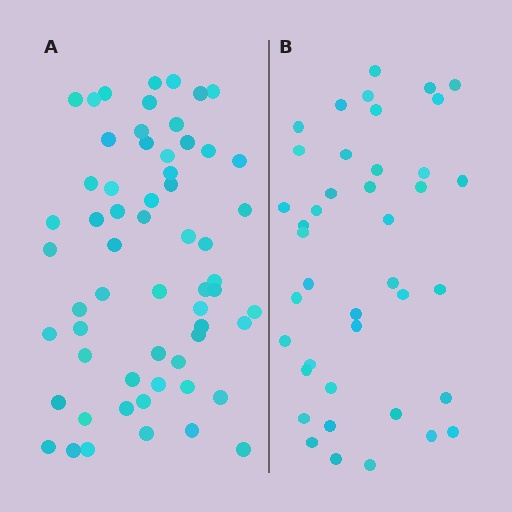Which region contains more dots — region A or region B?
Region A (the left region) has more dots.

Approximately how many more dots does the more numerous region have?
Region A has approximately 20 more dots than region B.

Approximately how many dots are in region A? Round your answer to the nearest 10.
About 60 dots.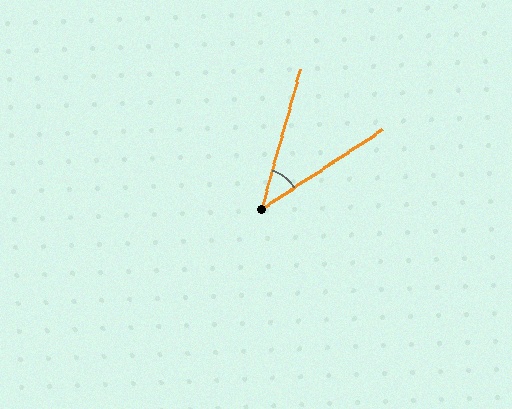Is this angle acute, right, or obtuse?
It is acute.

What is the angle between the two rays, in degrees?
Approximately 41 degrees.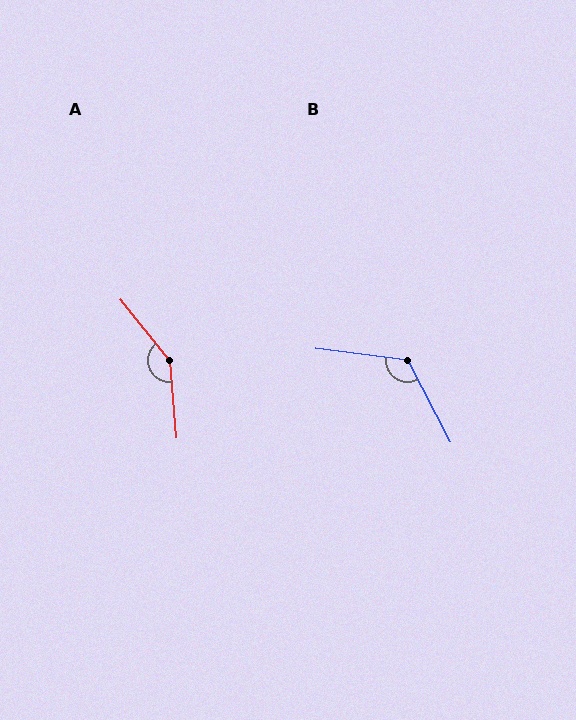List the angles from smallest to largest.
B (125°), A (146°).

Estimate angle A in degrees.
Approximately 146 degrees.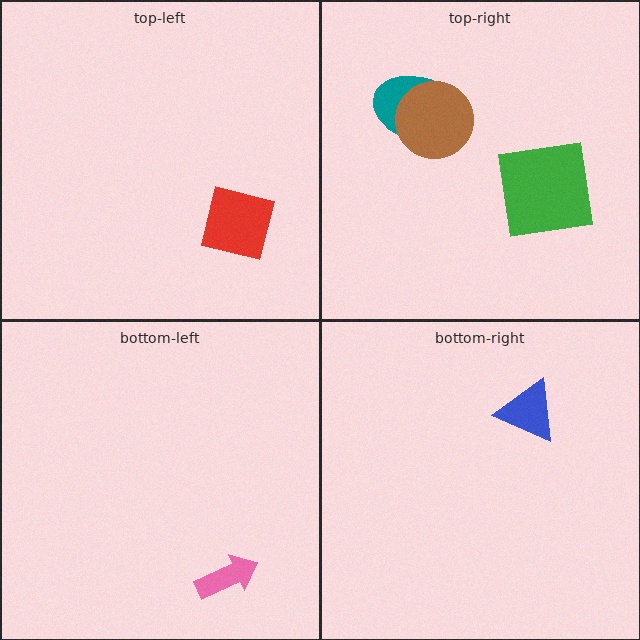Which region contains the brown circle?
The top-right region.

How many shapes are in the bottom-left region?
1.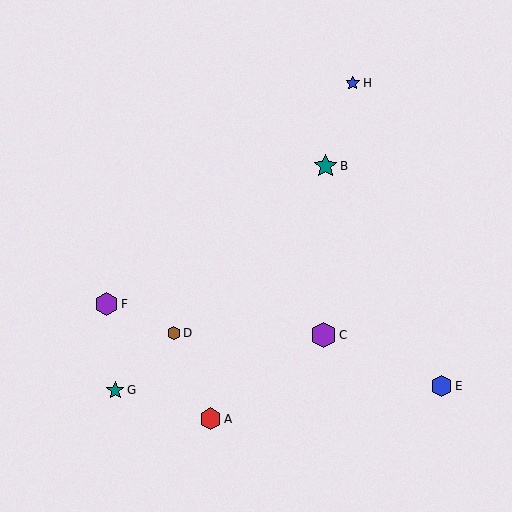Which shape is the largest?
The purple hexagon (labeled C) is the largest.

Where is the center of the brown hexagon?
The center of the brown hexagon is at (174, 333).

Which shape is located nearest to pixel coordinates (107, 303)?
The purple hexagon (labeled F) at (107, 304) is nearest to that location.